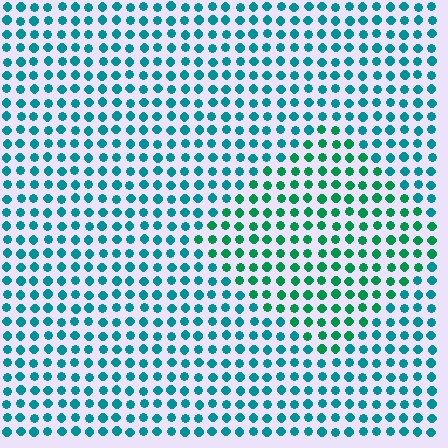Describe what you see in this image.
The image is filled with small teal elements in a uniform arrangement. A diamond-shaped region is visible where the elements are tinted to a slightly different hue, forming a subtle color boundary.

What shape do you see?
I see a diamond.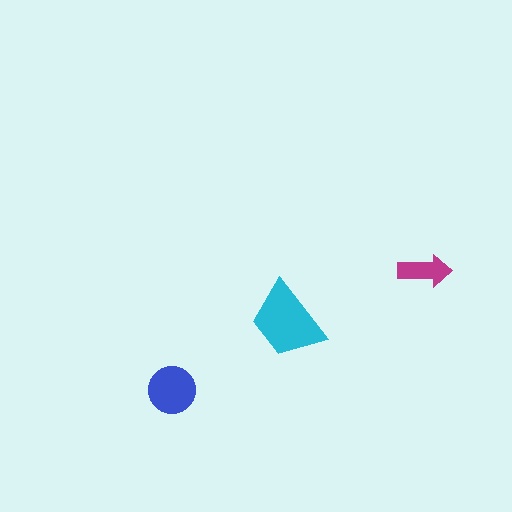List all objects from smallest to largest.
The magenta arrow, the blue circle, the cyan trapezoid.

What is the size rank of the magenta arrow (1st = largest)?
3rd.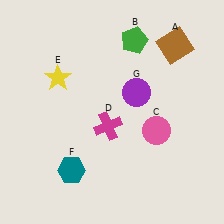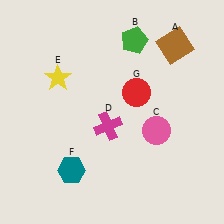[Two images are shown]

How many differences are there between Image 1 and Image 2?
There is 1 difference between the two images.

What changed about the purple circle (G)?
In Image 1, G is purple. In Image 2, it changed to red.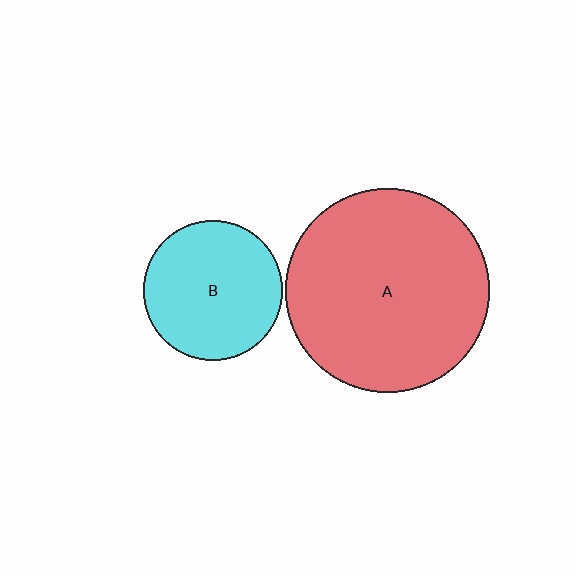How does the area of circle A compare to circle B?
Approximately 2.1 times.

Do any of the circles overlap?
No, none of the circles overlap.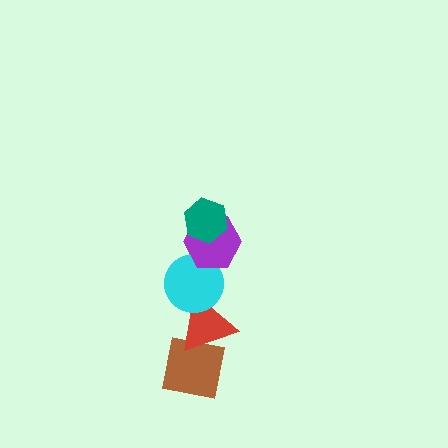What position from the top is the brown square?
The brown square is 5th from the top.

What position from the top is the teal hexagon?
The teal hexagon is 1st from the top.